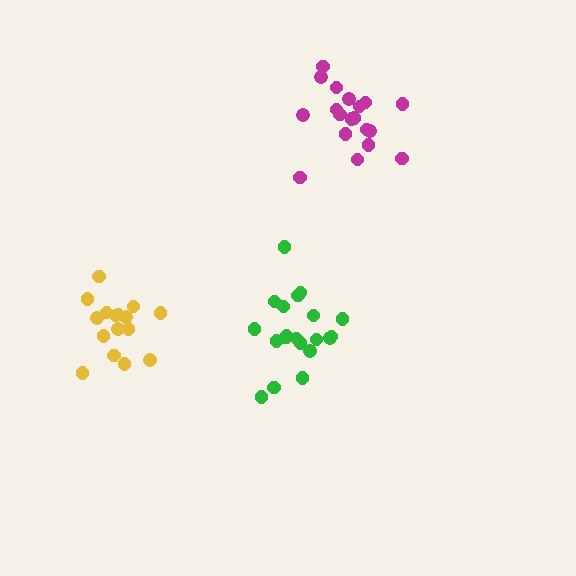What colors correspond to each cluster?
The clusters are colored: magenta, yellow, green.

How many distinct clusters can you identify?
There are 3 distinct clusters.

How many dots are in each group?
Group 1: 19 dots, Group 2: 16 dots, Group 3: 20 dots (55 total).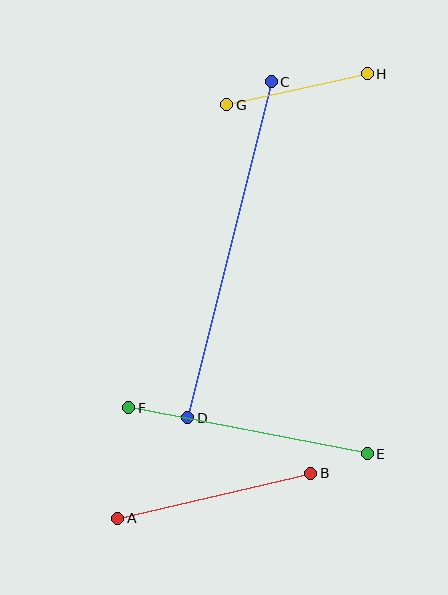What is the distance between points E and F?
The distance is approximately 243 pixels.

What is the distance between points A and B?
The distance is approximately 198 pixels.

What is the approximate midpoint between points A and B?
The midpoint is at approximately (214, 496) pixels.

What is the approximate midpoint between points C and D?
The midpoint is at approximately (229, 250) pixels.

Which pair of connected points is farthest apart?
Points C and D are farthest apart.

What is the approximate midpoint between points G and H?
The midpoint is at approximately (297, 89) pixels.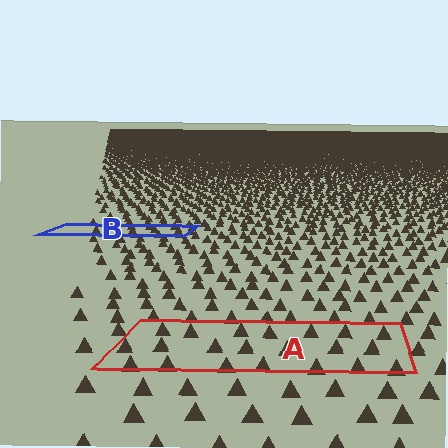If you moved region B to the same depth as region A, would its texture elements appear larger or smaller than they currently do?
They would appear larger. At a closer depth, the same texture elements are projected at a bigger on-screen size.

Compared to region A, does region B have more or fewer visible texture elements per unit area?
Region B has more texture elements per unit area — they are packed more densely because it is farther away.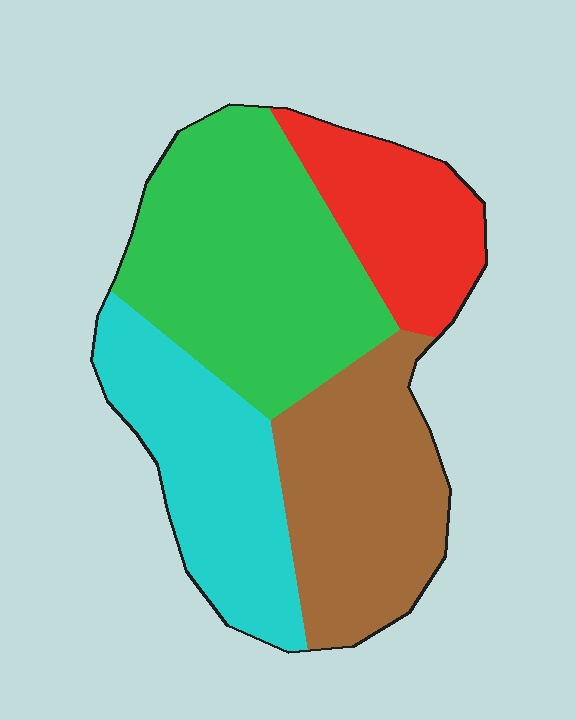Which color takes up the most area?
Green, at roughly 35%.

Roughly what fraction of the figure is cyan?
Cyan takes up less than a quarter of the figure.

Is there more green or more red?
Green.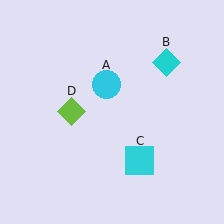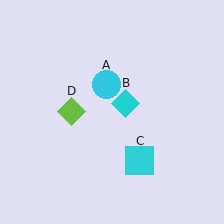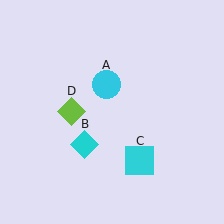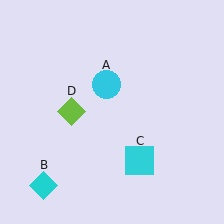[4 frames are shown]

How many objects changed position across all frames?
1 object changed position: cyan diamond (object B).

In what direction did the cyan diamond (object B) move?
The cyan diamond (object B) moved down and to the left.